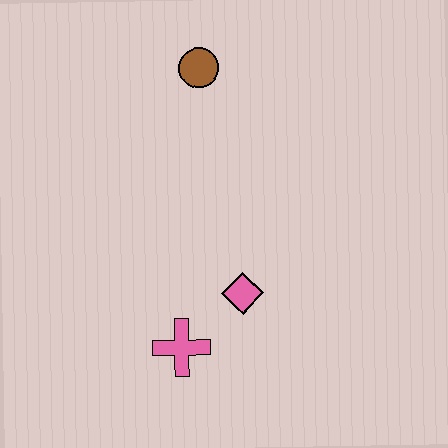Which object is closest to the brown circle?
The pink diamond is closest to the brown circle.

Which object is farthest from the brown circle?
The pink cross is farthest from the brown circle.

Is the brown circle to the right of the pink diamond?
No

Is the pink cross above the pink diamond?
No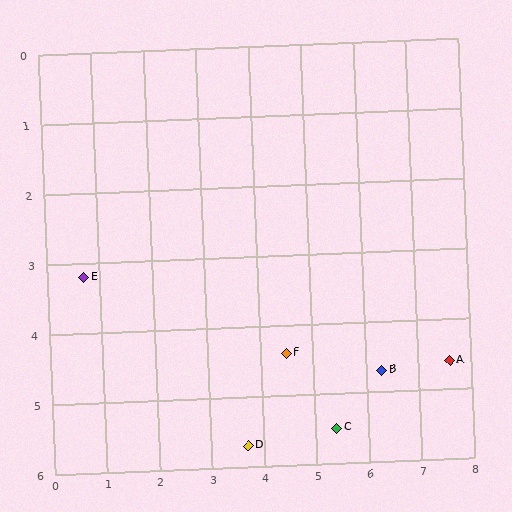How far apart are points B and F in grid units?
Points B and F are about 1.8 grid units apart.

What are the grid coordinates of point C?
Point C is at approximately (5.4, 5.5).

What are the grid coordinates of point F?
Point F is at approximately (4.5, 4.4).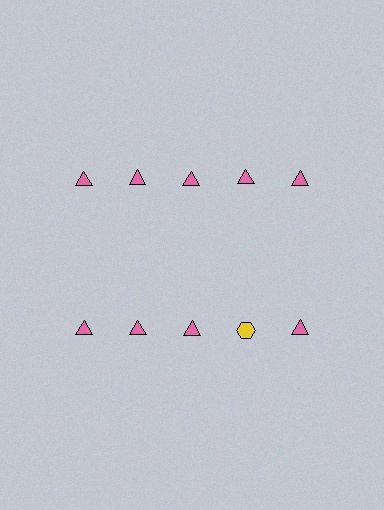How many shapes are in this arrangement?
There are 10 shapes arranged in a grid pattern.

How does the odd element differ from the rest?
It differs in both color (yellow instead of pink) and shape (hexagon instead of triangle).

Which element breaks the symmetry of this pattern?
The yellow hexagon in the second row, second from right column breaks the symmetry. All other shapes are pink triangles.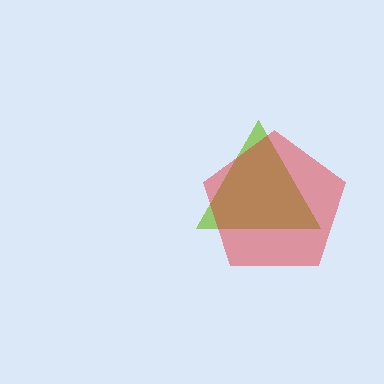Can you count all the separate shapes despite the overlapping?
Yes, there are 2 separate shapes.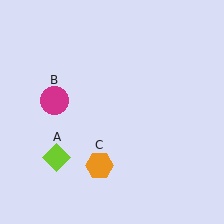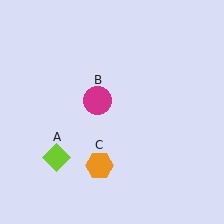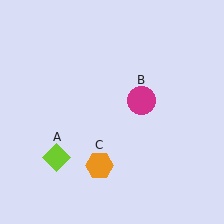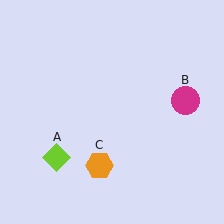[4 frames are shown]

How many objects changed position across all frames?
1 object changed position: magenta circle (object B).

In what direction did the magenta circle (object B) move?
The magenta circle (object B) moved right.